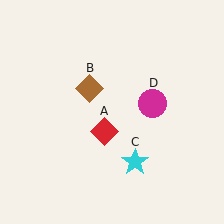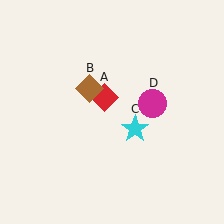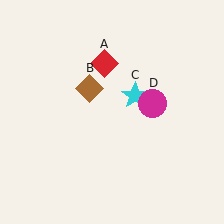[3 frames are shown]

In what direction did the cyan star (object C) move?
The cyan star (object C) moved up.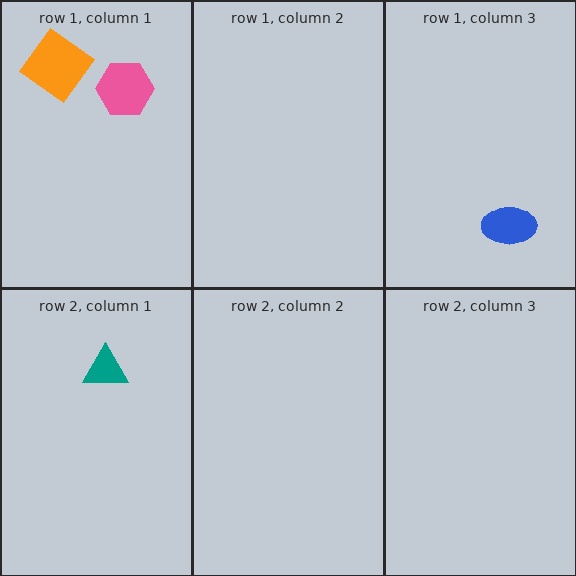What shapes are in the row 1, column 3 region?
The blue ellipse.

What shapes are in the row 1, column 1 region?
The orange diamond, the pink hexagon.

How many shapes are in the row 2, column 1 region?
1.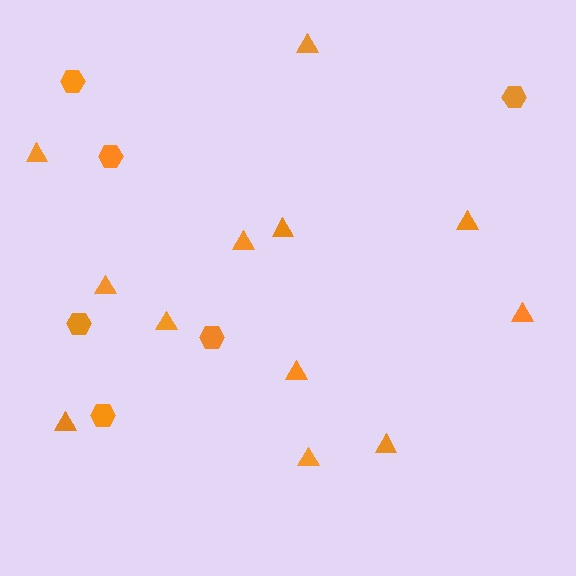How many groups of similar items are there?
There are 2 groups: one group of hexagons (6) and one group of triangles (12).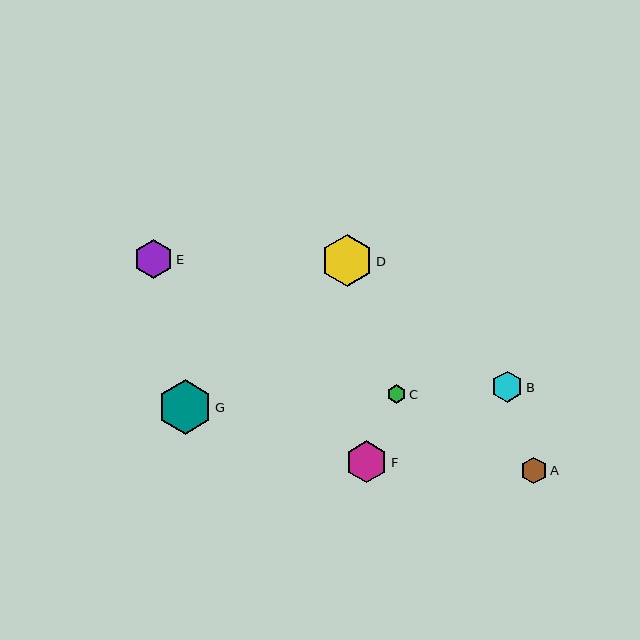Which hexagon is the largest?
Hexagon G is the largest with a size of approximately 55 pixels.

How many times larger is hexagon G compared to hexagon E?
Hexagon G is approximately 1.4 times the size of hexagon E.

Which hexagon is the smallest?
Hexagon C is the smallest with a size of approximately 19 pixels.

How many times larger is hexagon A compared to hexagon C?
Hexagon A is approximately 1.4 times the size of hexagon C.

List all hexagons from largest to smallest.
From largest to smallest: G, D, F, E, B, A, C.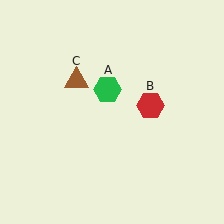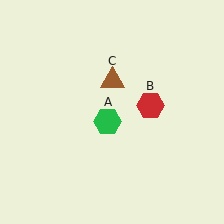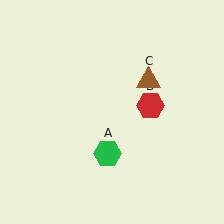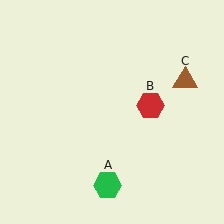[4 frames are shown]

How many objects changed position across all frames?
2 objects changed position: green hexagon (object A), brown triangle (object C).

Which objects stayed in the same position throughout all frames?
Red hexagon (object B) remained stationary.